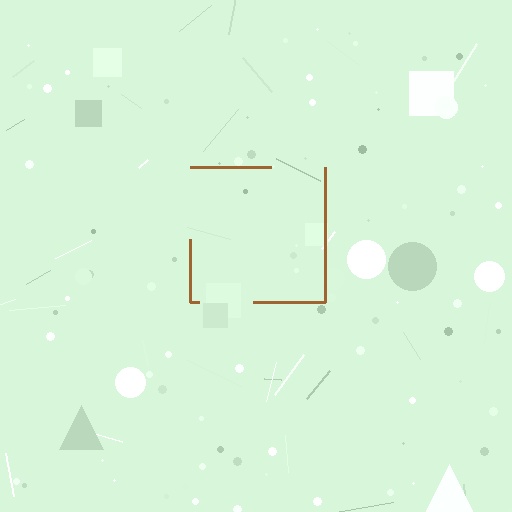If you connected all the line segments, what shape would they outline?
They would outline a square.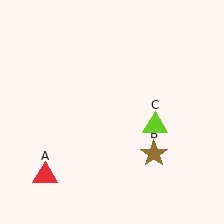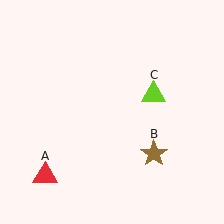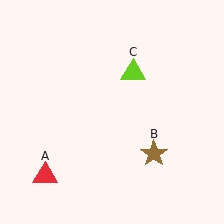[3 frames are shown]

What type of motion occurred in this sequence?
The lime triangle (object C) rotated counterclockwise around the center of the scene.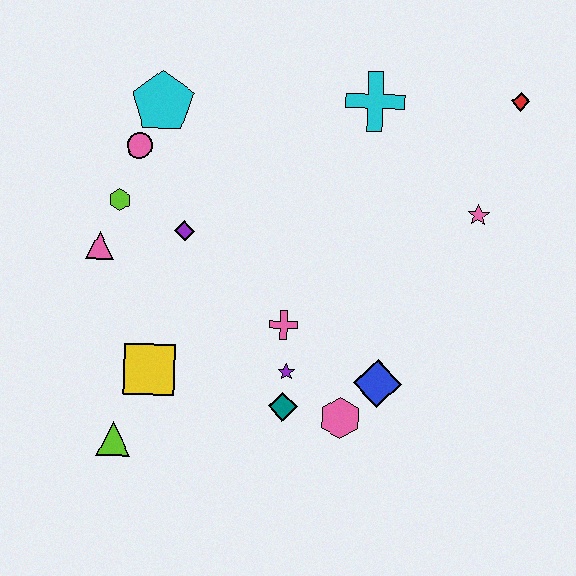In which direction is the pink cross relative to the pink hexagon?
The pink cross is above the pink hexagon.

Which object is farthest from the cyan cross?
The lime triangle is farthest from the cyan cross.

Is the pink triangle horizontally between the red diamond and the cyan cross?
No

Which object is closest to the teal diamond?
The purple star is closest to the teal diamond.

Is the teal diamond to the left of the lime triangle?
No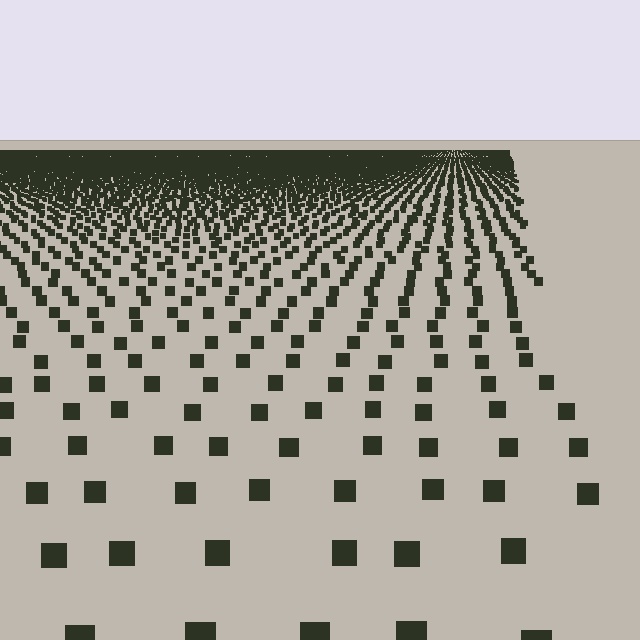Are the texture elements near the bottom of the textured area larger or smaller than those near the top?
Larger. Near the bottom, elements are closer to the viewer and appear at a bigger on-screen size.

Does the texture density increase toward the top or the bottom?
Density increases toward the top.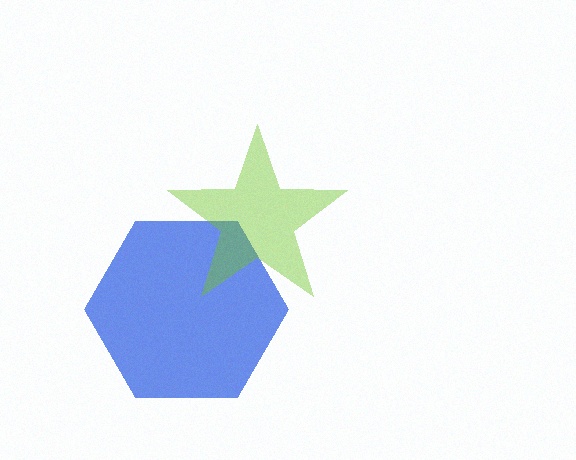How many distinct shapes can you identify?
There are 2 distinct shapes: a blue hexagon, a lime star.